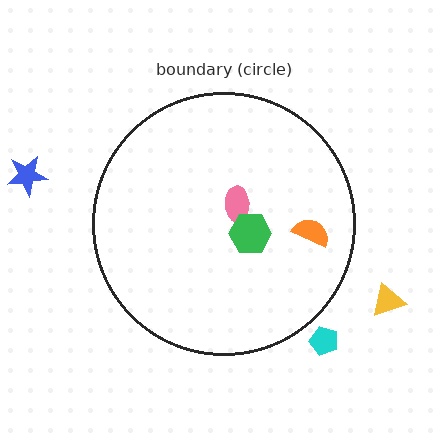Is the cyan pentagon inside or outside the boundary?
Outside.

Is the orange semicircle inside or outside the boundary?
Inside.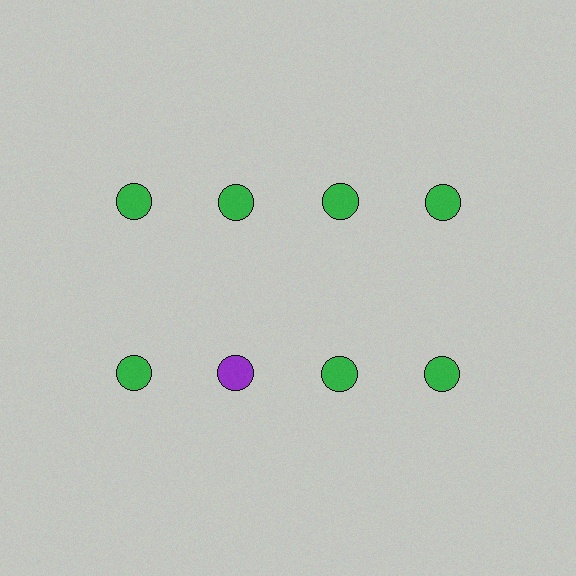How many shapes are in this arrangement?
There are 8 shapes arranged in a grid pattern.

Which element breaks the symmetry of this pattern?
The purple circle in the second row, second from left column breaks the symmetry. All other shapes are green circles.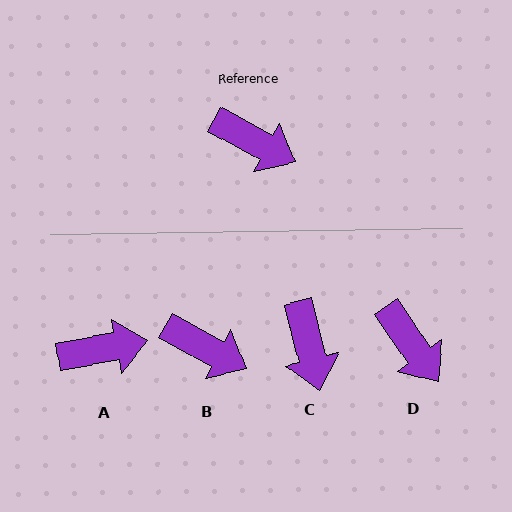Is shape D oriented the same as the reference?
No, it is off by about 27 degrees.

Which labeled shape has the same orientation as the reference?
B.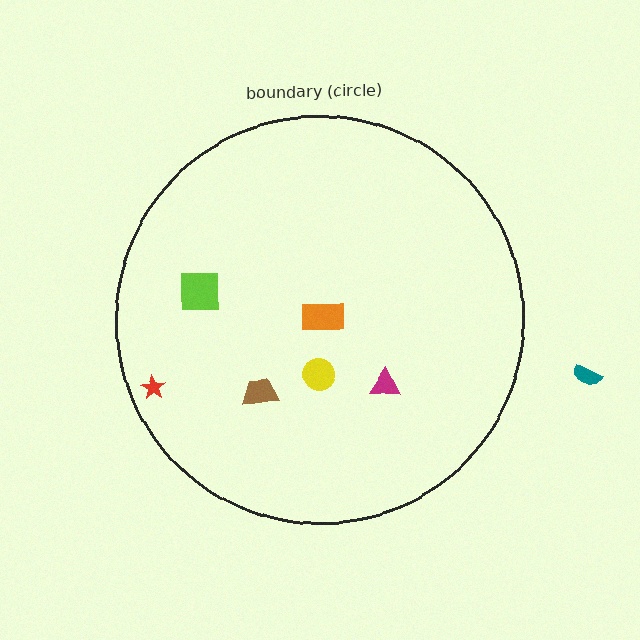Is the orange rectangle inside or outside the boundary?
Inside.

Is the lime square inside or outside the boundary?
Inside.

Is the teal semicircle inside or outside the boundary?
Outside.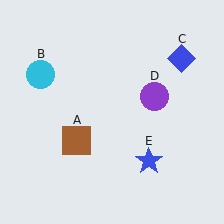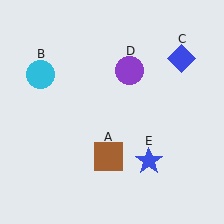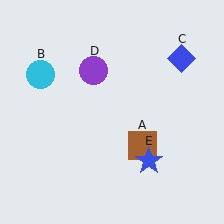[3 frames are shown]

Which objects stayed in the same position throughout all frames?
Cyan circle (object B) and blue diamond (object C) and blue star (object E) remained stationary.